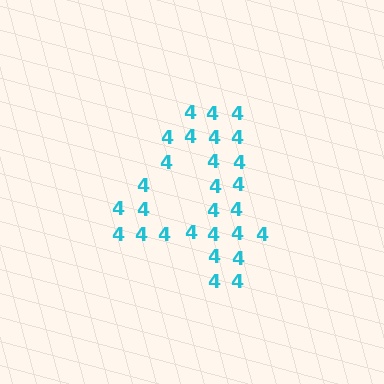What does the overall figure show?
The overall figure shows the digit 4.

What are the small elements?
The small elements are digit 4's.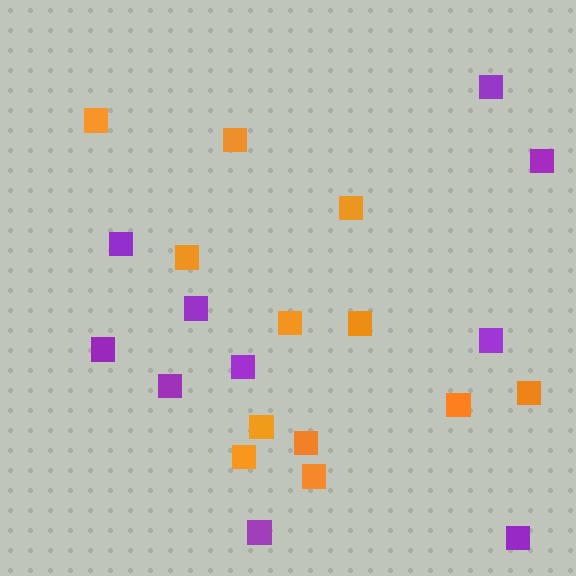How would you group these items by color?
There are 2 groups: one group of orange squares (12) and one group of purple squares (10).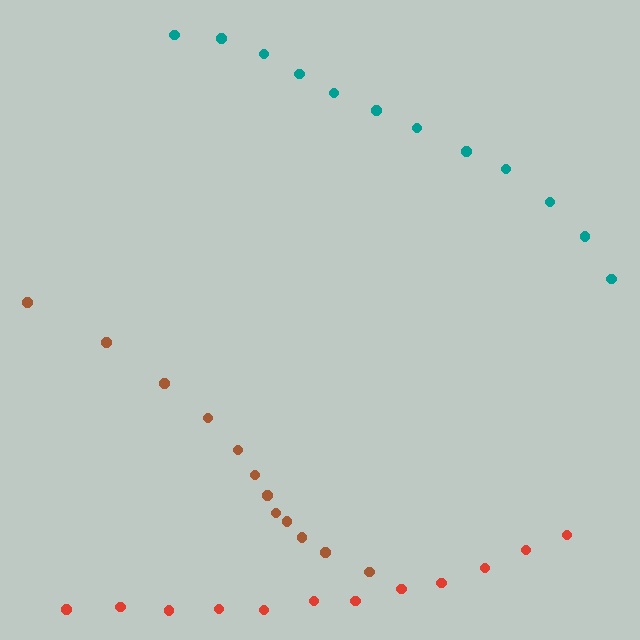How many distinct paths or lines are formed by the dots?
There are 3 distinct paths.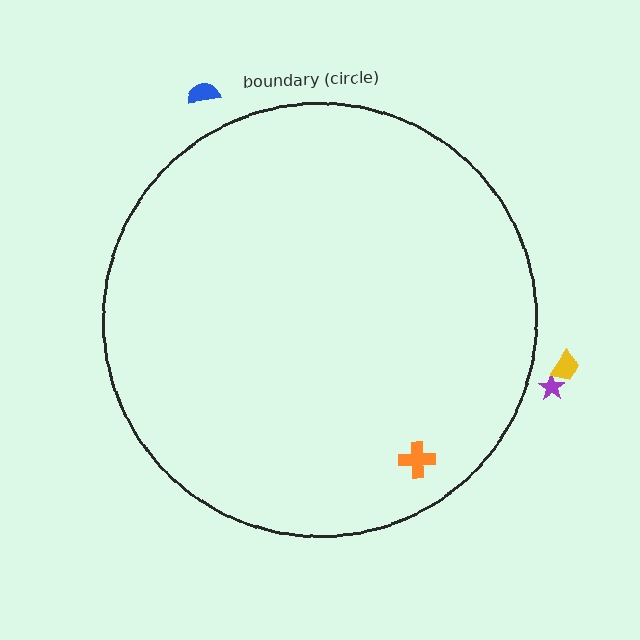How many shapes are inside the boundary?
1 inside, 3 outside.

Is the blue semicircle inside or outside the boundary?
Outside.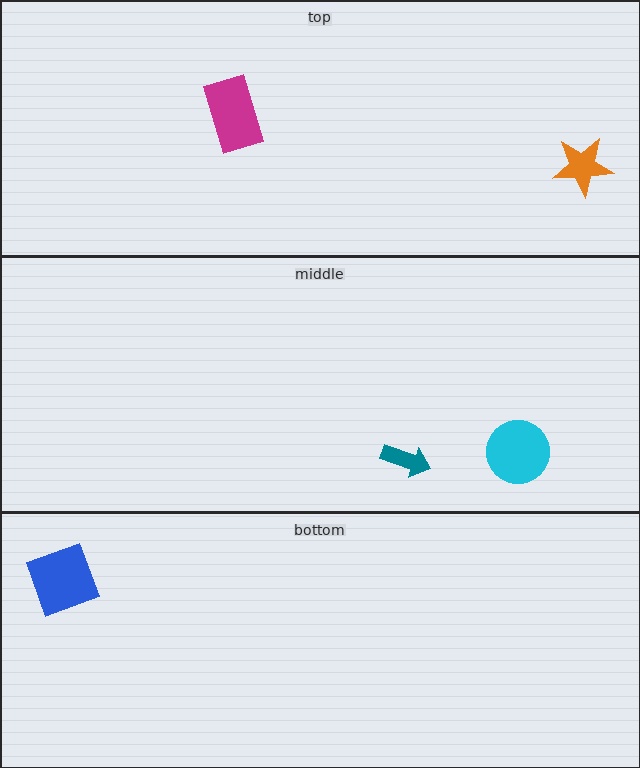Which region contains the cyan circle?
The middle region.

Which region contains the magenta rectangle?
The top region.